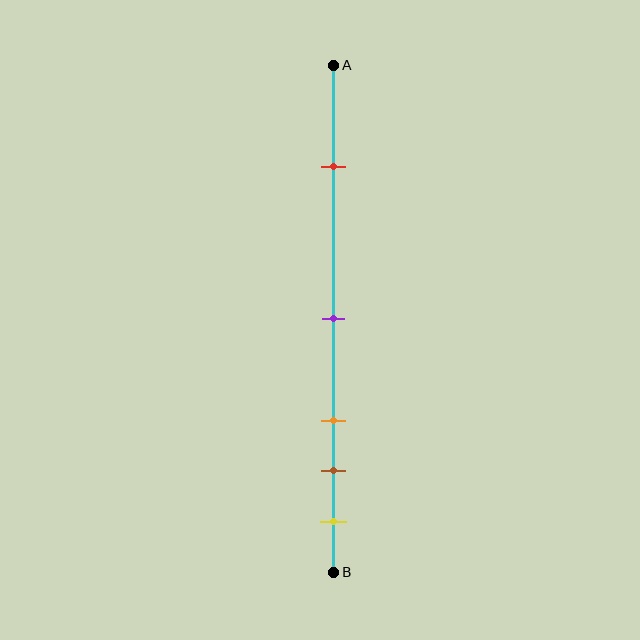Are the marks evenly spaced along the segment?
No, the marks are not evenly spaced.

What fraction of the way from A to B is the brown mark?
The brown mark is approximately 80% (0.8) of the way from A to B.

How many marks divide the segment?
There are 5 marks dividing the segment.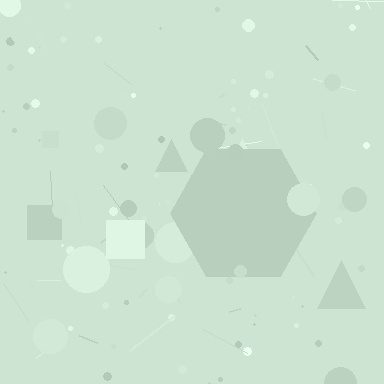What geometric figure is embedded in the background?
A hexagon is embedded in the background.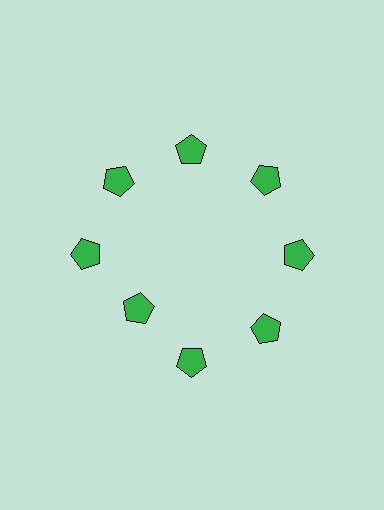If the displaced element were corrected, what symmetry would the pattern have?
It would have 8-fold rotational symmetry — the pattern would map onto itself every 45 degrees.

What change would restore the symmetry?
The symmetry would be restored by moving it outward, back onto the ring so that all 8 pentagons sit at equal angles and equal distance from the center.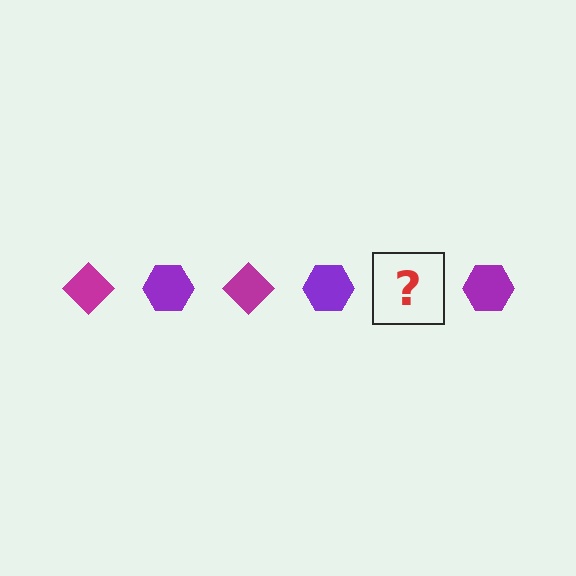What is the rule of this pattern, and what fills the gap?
The rule is that the pattern alternates between magenta diamond and purple hexagon. The gap should be filled with a magenta diamond.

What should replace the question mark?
The question mark should be replaced with a magenta diamond.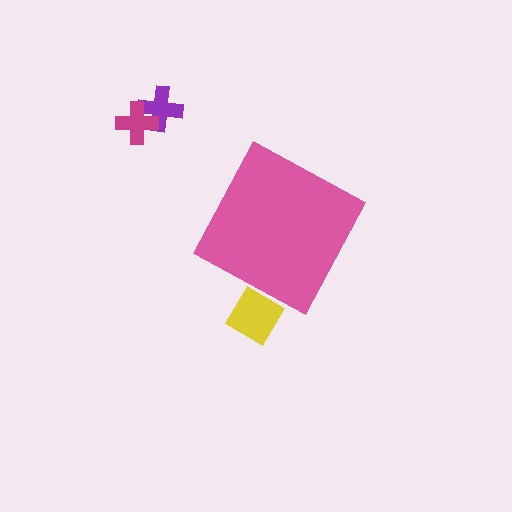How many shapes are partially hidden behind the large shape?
1 shape is partially hidden.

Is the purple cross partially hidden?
No, the purple cross is fully visible.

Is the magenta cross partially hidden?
No, the magenta cross is fully visible.